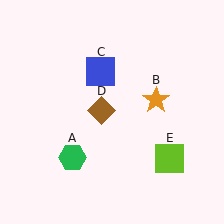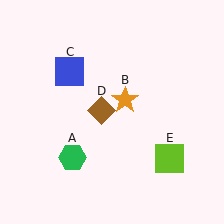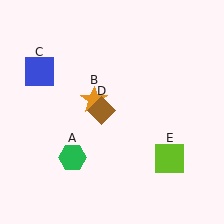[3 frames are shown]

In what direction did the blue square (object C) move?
The blue square (object C) moved left.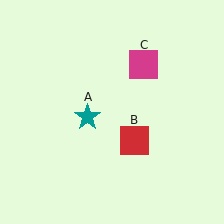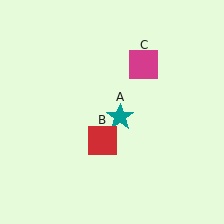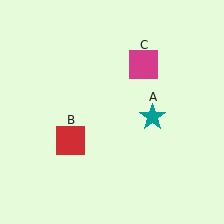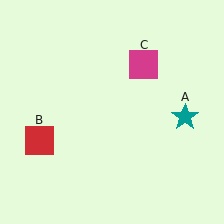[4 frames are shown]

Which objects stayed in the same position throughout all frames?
Magenta square (object C) remained stationary.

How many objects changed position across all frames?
2 objects changed position: teal star (object A), red square (object B).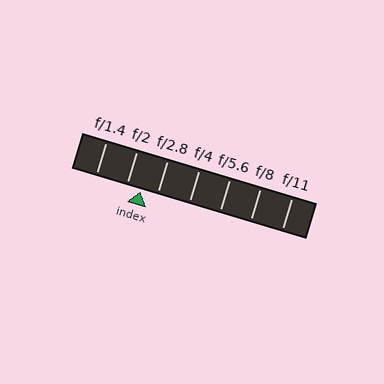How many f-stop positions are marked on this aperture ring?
There are 7 f-stop positions marked.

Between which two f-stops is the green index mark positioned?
The index mark is between f/2 and f/2.8.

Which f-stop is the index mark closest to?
The index mark is closest to f/2.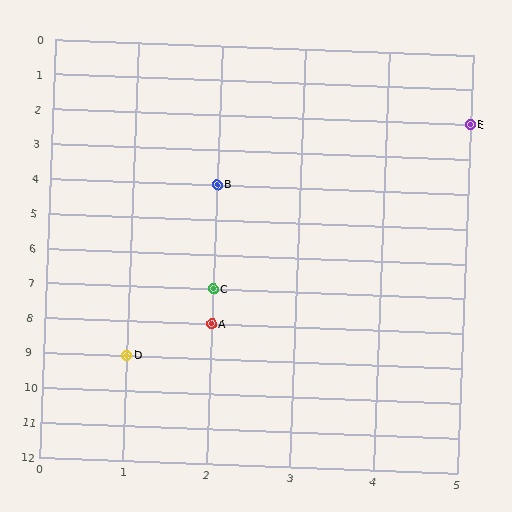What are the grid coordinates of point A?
Point A is at grid coordinates (2, 8).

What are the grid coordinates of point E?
Point E is at grid coordinates (5, 2).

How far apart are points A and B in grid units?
Points A and B are 4 rows apart.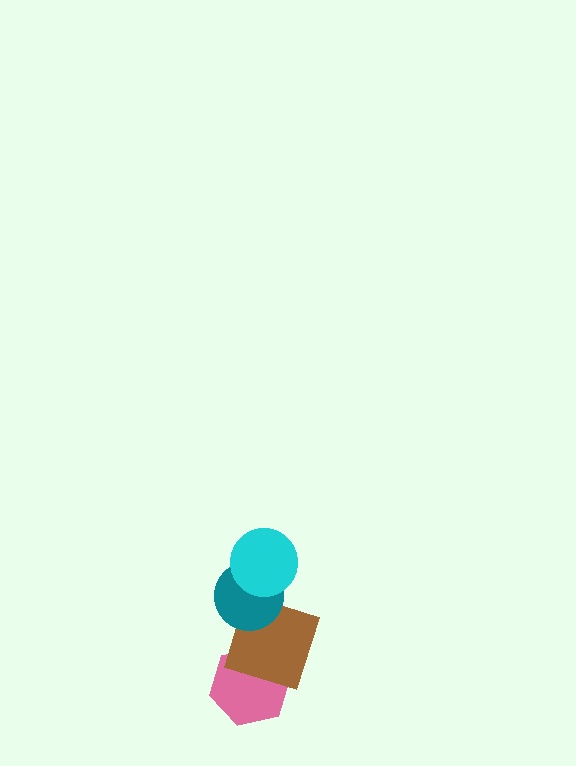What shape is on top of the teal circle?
The cyan circle is on top of the teal circle.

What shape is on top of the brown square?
The teal circle is on top of the brown square.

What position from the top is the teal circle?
The teal circle is 2nd from the top.